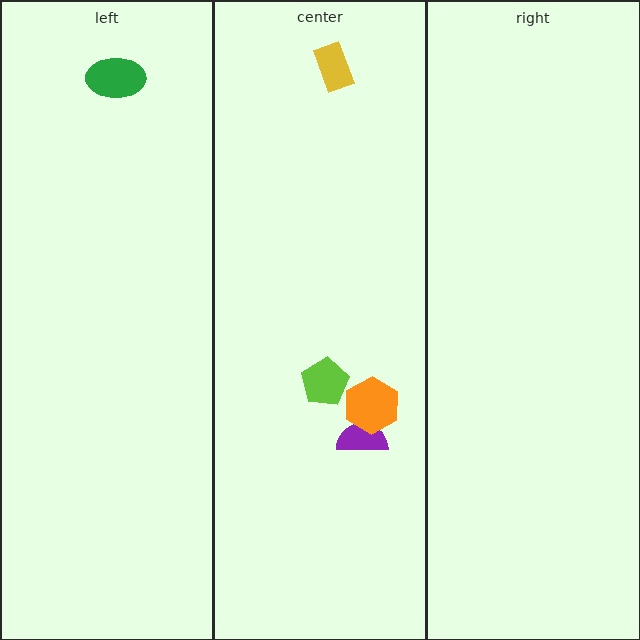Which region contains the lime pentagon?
The center region.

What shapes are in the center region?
The purple semicircle, the lime pentagon, the orange hexagon, the yellow rectangle.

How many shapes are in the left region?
1.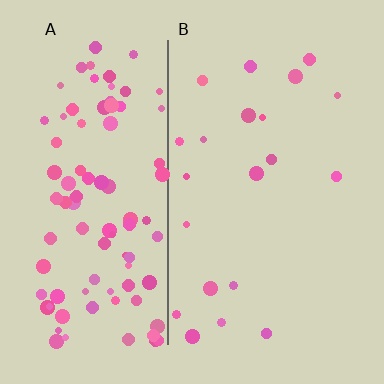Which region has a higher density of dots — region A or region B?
A (the left).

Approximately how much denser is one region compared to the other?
Approximately 4.7× — region A over region B.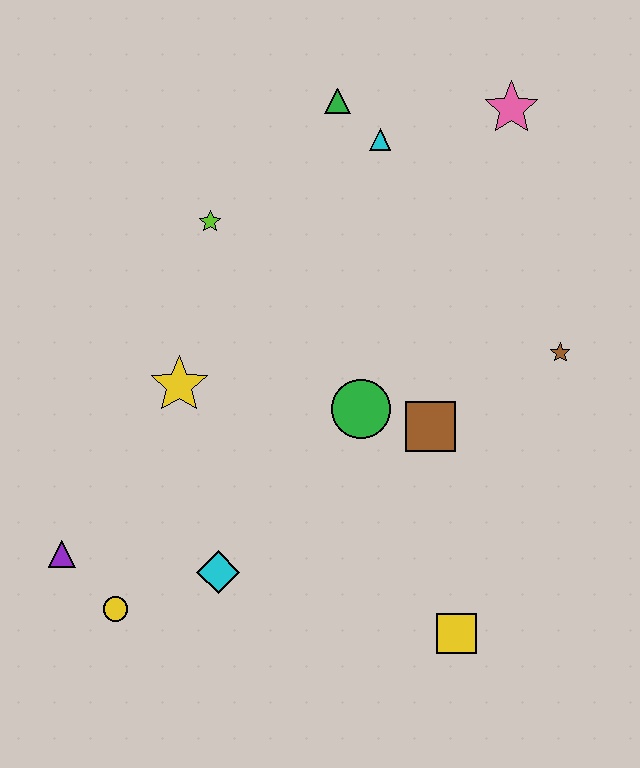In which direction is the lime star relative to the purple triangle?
The lime star is above the purple triangle.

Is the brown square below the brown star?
Yes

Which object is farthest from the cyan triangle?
The yellow circle is farthest from the cyan triangle.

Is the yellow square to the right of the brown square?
Yes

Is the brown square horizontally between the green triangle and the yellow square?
Yes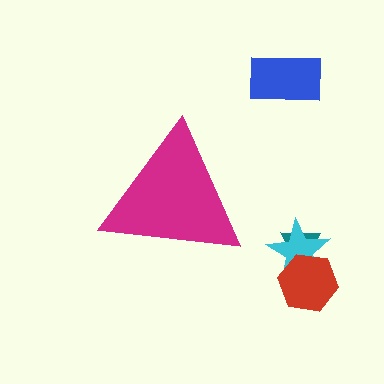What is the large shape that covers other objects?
A magenta triangle.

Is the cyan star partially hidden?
No, the cyan star is fully visible.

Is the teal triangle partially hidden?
No, the teal triangle is fully visible.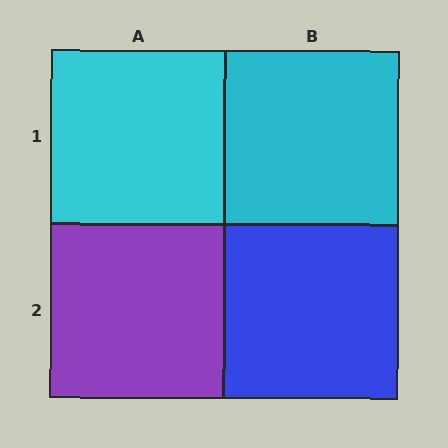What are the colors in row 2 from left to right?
Purple, blue.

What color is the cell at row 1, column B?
Cyan.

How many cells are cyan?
2 cells are cyan.